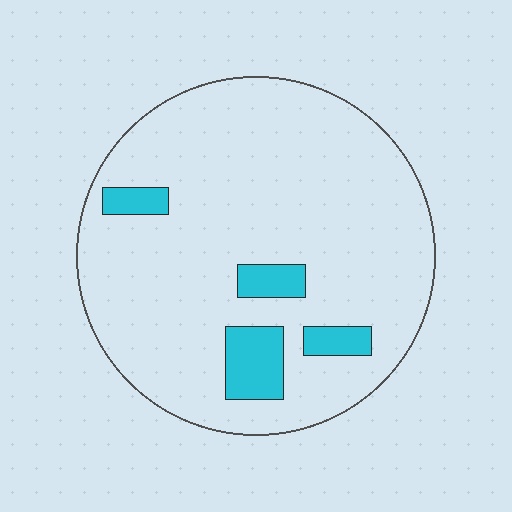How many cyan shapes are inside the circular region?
4.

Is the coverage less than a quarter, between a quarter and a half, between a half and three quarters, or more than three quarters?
Less than a quarter.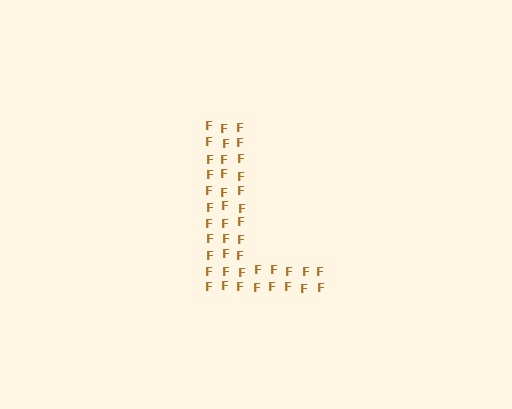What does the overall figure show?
The overall figure shows the letter L.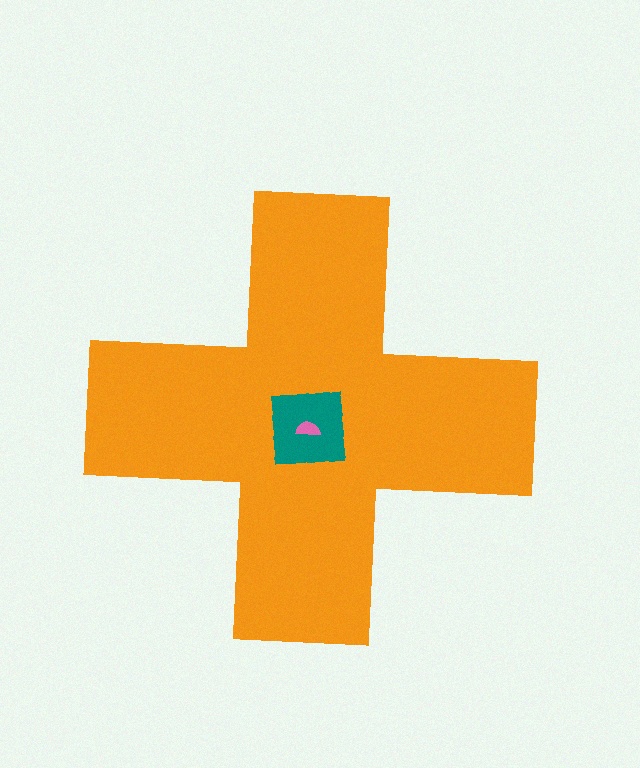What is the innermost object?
The pink semicircle.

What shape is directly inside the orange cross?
The teal square.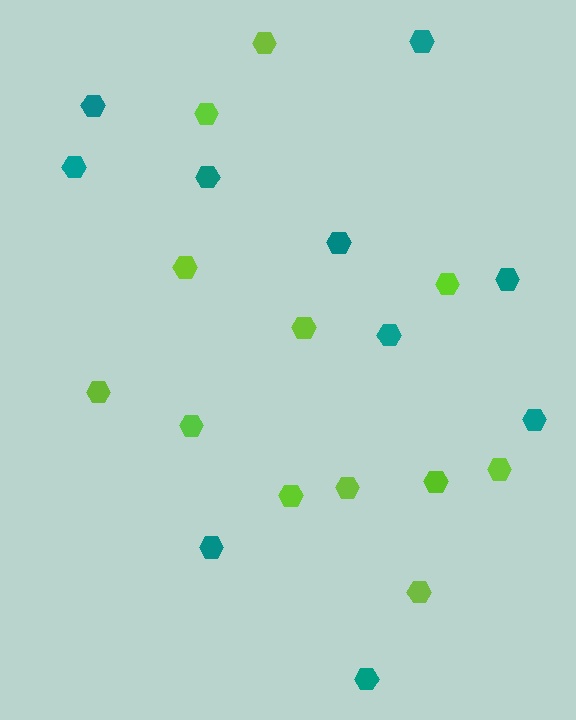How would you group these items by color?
There are 2 groups: one group of lime hexagons (12) and one group of teal hexagons (10).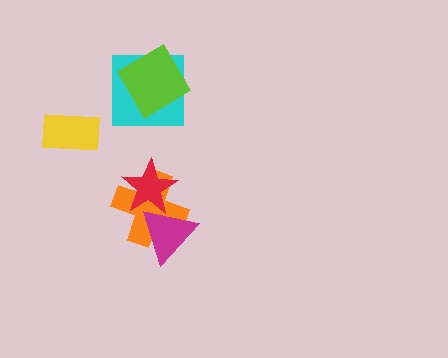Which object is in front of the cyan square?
The lime diamond is in front of the cyan square.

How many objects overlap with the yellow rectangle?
0 objects overlap with the yellow rectangle.